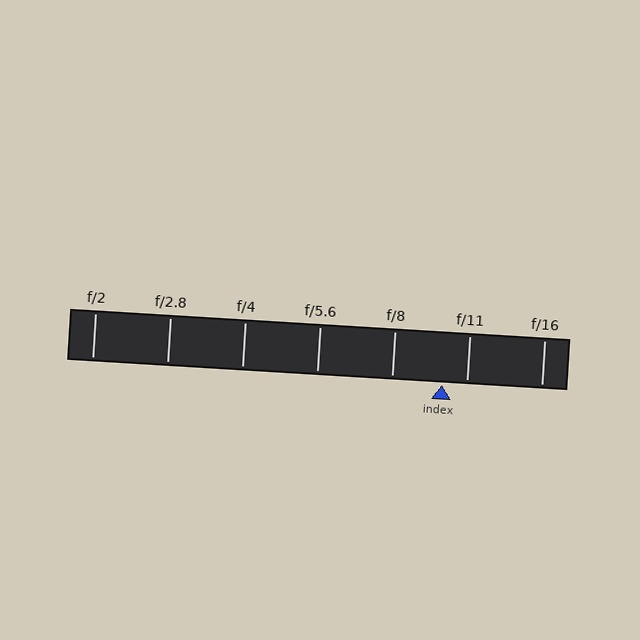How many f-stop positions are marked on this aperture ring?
There are 7 f-stop positions marked.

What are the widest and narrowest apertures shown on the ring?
The widest aperture shown is f/2 and the narrowest is f/16.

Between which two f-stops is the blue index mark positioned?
The index mark is between f/8 and f/11.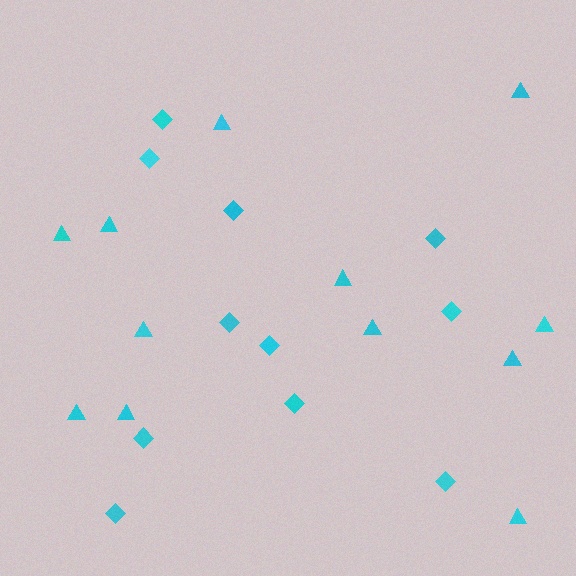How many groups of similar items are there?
There are 2 groups: one group of diamonds (11) and one group of triangles (12).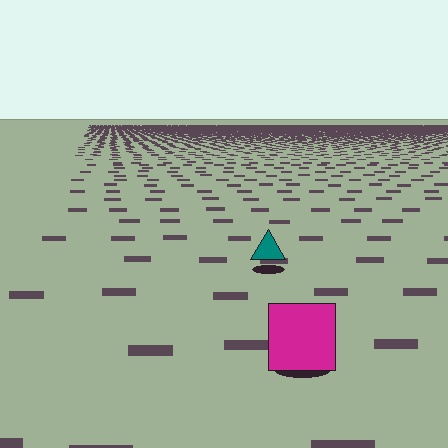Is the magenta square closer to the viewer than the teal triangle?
Yes. The magenta square is closer — you can tell from the texture gradient: the ground texture is coarser near it.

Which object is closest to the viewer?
The magenta square is closest. The texture marks near it are larger and more spread out.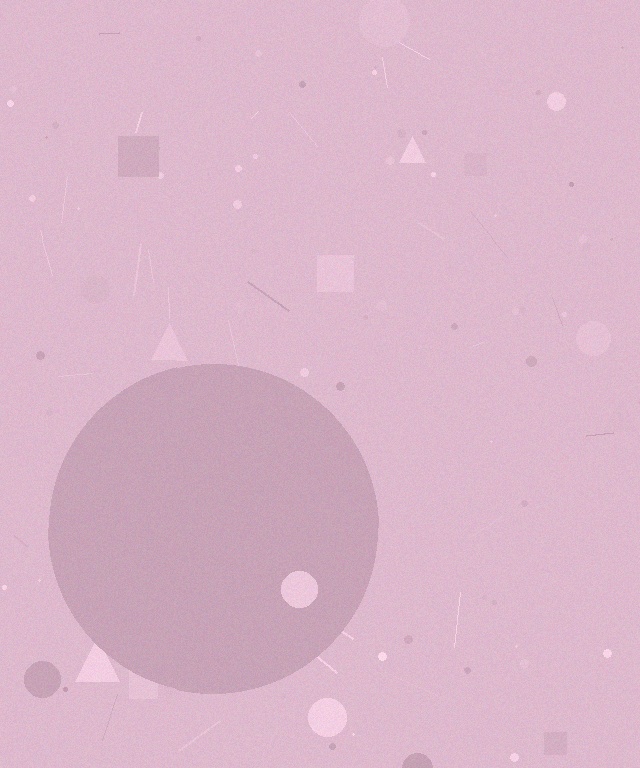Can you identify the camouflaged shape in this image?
The camouflaged shape is a circle.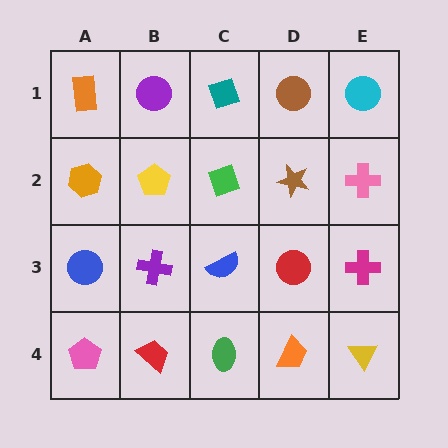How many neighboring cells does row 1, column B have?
3.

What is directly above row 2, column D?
A brown circle.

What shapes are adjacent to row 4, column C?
A blue semicircle (row 3, column C), a red trapezoid (row 4, column B), an orange trapezoid (row 4, column D).